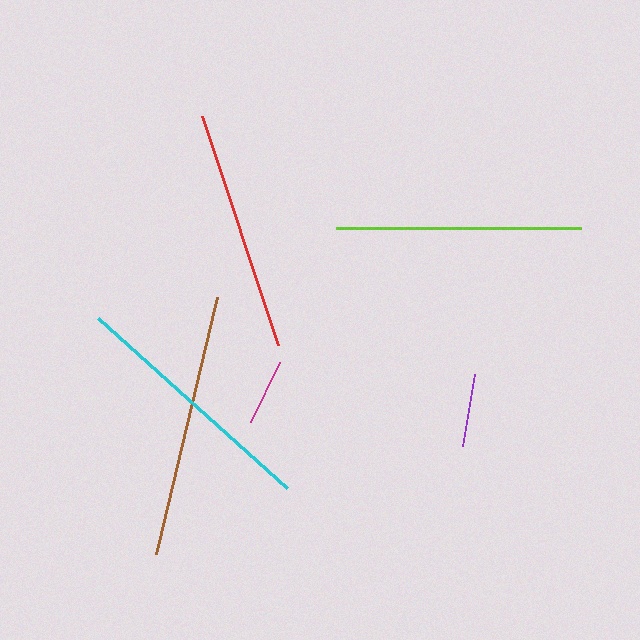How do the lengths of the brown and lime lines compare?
The brown and lime lines are approximately the same length.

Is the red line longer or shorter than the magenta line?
The red line is longer than the magenta line.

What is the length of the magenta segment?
The magenta segment is approximately 66 pixels long.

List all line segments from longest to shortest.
From longest to shortest: brown, cyan, lime, red, purple, magenta.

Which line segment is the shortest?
The magenta line is the shortest at approximately 66 pixels.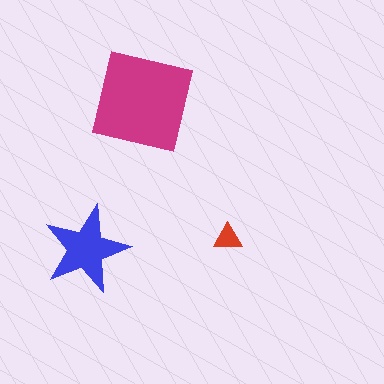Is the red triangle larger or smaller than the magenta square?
Smaller.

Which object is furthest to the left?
The blue star is leftmost.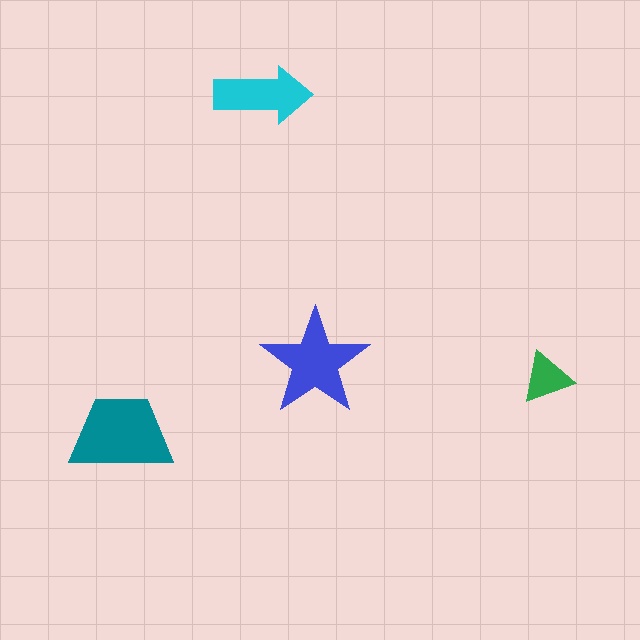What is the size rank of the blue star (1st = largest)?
2nd.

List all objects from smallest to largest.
The green triangle, the cyan arrow, the blue star, the teal trapezoid.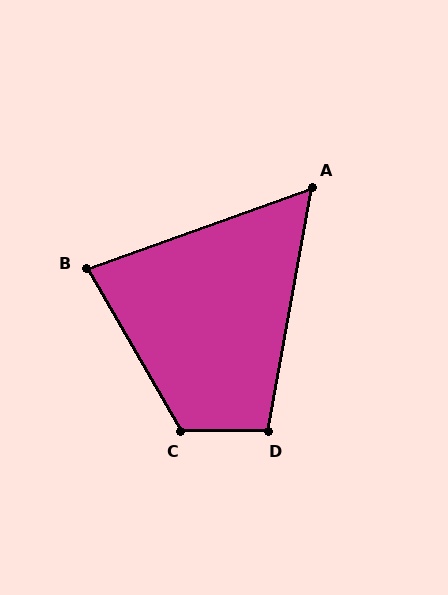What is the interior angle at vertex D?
Approximately 100 degrees (obtuse).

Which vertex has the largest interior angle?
C, at approximately 120 degrees.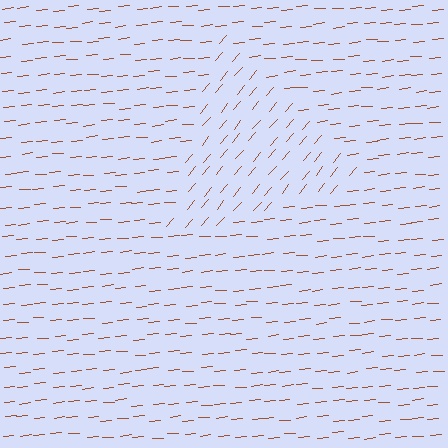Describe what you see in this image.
The image is filled with small brown line segments. A triangle region in the image has lines oriented differently from the surrounding lines, creating a visible texture boundary.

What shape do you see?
I see a triangle.